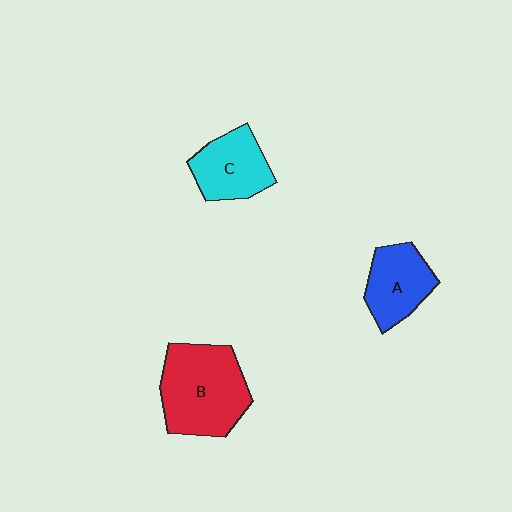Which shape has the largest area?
Shape B (red).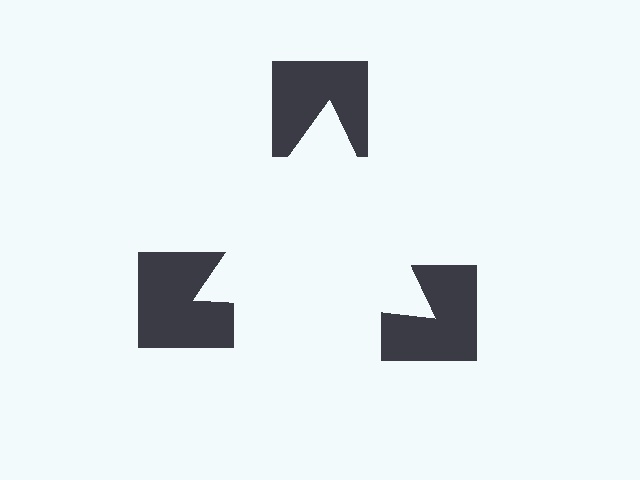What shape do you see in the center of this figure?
An illusory triangle — its edges are inferred from the aligned wedge cuts in the notched squares, not physically drawn.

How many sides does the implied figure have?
3 sides.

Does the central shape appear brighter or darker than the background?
It typically appears slightly brighter than the background, even though no actual brightness change is drawn.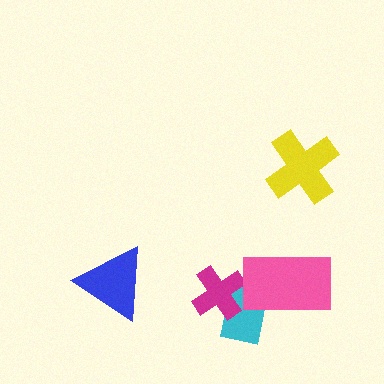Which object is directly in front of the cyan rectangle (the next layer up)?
The magenta cross is directly in front of the cyan rectangle.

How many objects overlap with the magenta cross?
1 object overlaps with the magenta cross.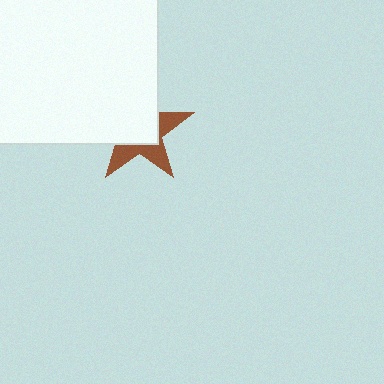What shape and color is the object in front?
The object in front is a white rectangle.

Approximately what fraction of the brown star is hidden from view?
Roughly 60% of the brown star is hidden behind the white rectangle.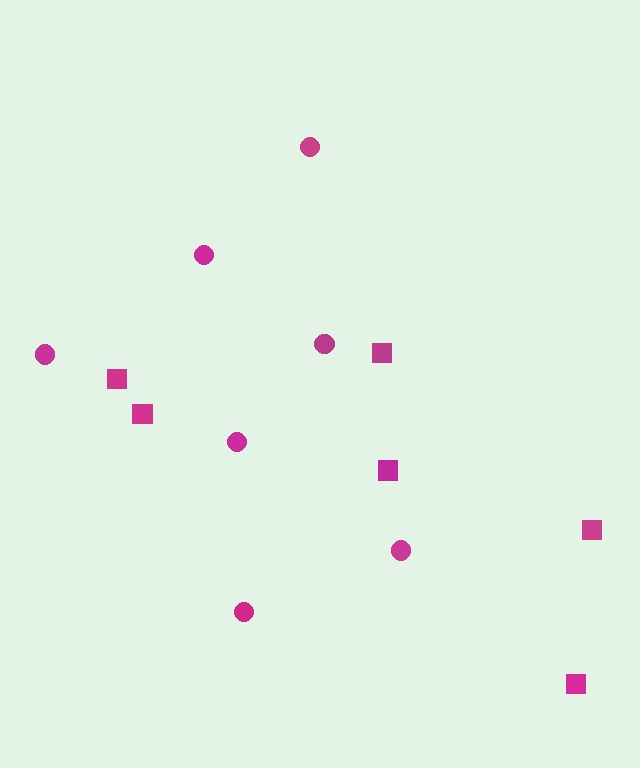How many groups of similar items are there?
There are 2 groups: one group of circles (7) and one group of squares (6).